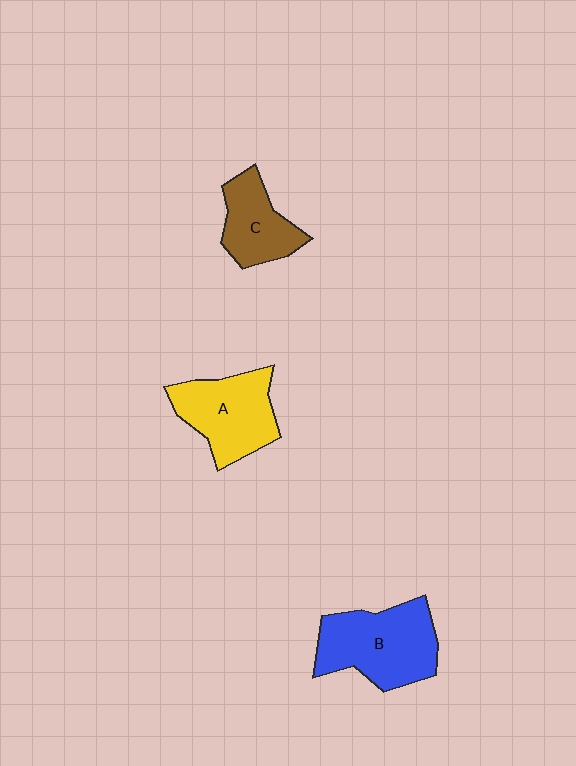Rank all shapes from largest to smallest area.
From largest to smallest: B (blue), A (yellow), C (brown).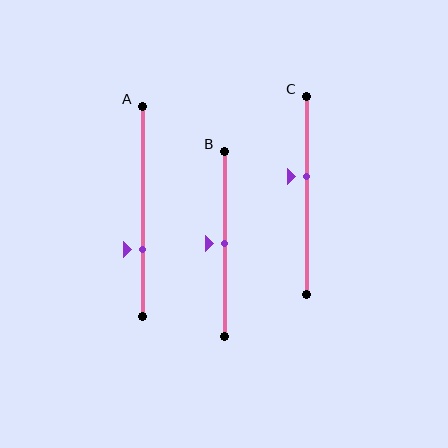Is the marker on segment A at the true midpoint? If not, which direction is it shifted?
No, the marker on segment A is shifted downward by about 18% of the segment length.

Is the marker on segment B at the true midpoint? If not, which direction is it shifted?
Yes, the marker on segment B is at the true midpoint.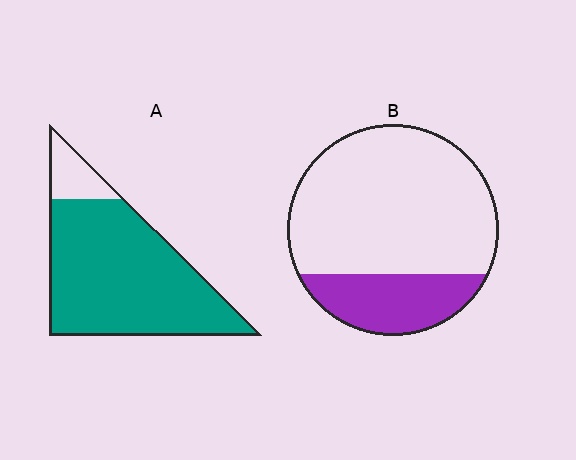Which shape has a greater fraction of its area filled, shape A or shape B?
Shape A.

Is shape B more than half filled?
No.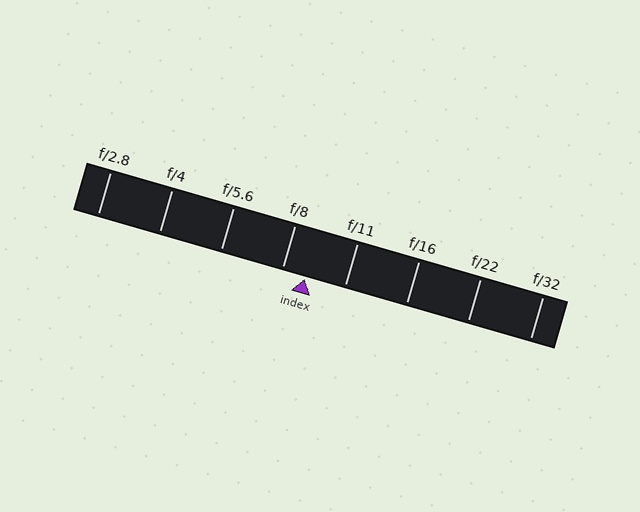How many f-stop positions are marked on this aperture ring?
There are 8 f-stop positions marked.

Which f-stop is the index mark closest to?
The index mark is closest to f/8.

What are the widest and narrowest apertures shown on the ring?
The widest aperture shown is f/2.8 and the narrowest is f/32.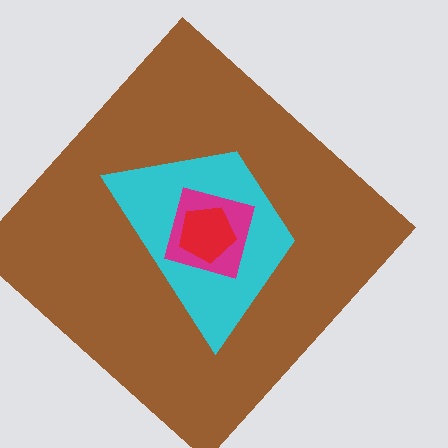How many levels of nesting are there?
4.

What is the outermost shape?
The brown diamond.